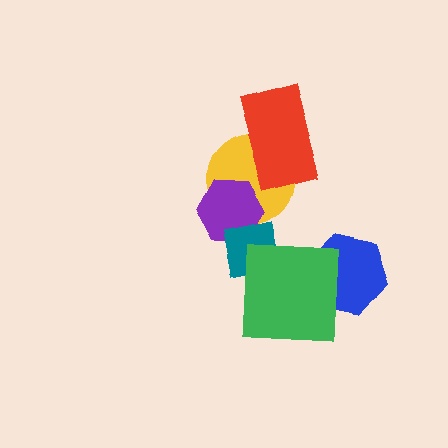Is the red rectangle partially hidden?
No, no other shape covers it.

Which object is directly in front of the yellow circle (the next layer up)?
The purple hexagon is directly in front of the yellow circle.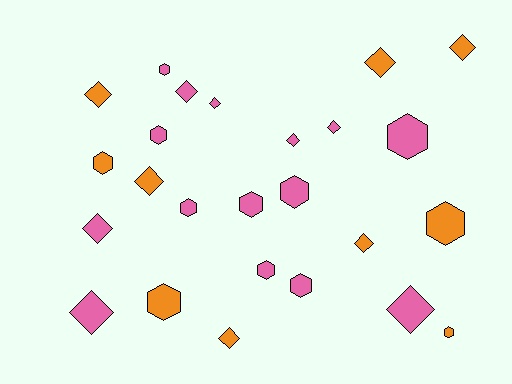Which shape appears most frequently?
Diamond, with 13 objects.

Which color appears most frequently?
Pink, with 15 objects.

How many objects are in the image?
There are 25 objects.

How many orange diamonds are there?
There are 6 orange diamonds.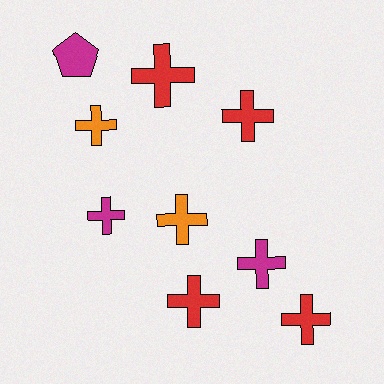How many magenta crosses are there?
There are 2 magenta crosses.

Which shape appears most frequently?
Cross, with 8 objects.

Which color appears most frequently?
Red, with 4 objects.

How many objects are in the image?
There are 9 objects.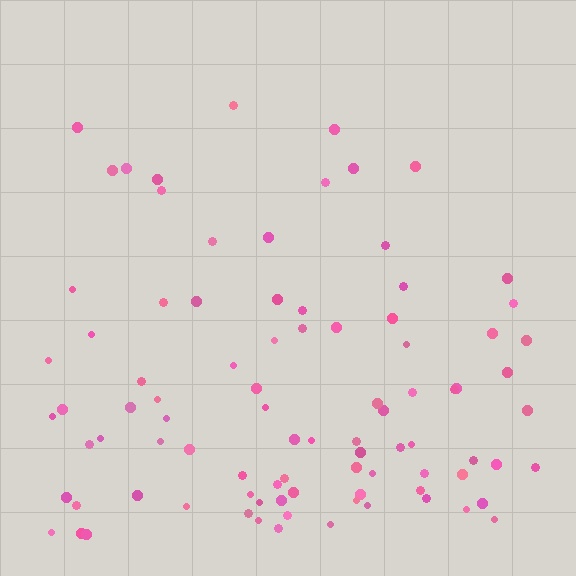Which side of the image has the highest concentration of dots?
The bottom.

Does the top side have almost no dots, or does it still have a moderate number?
Still a moderate number, just noticeably fewer than the bottom.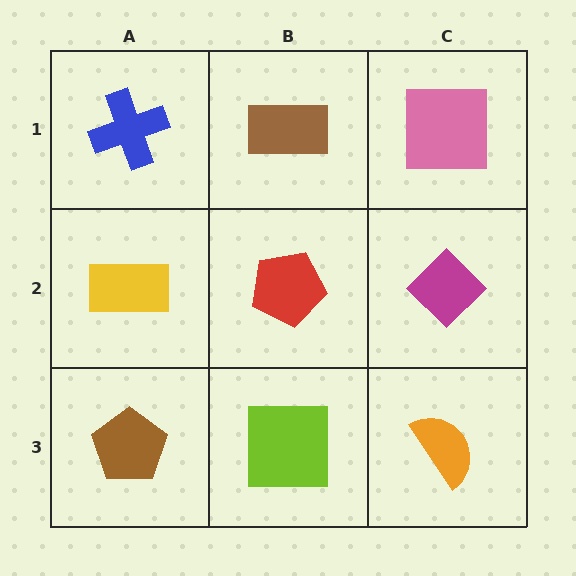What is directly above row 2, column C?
A pink square.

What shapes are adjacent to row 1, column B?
A red pentagon (row 2, column B), a blue cross (row 1, column A), a pink square (row 1, column C).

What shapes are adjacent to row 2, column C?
A pink square (row 1, column C), an orange semicircle (row 3, column C), a red pentagon (row 2, column B).